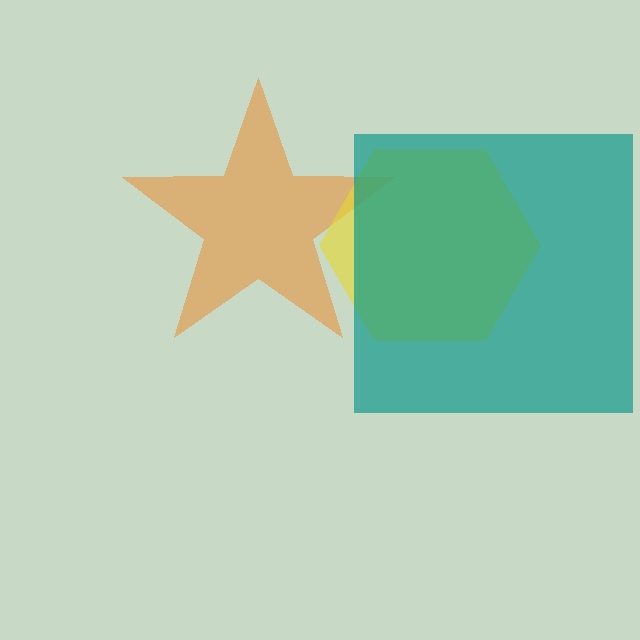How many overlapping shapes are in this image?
There are 3 overlapping shapes in the image.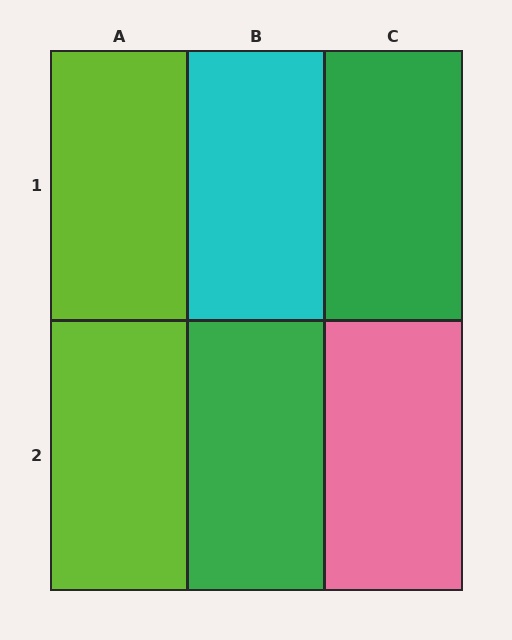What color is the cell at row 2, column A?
Lime.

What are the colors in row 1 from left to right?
Lime, cyan, green.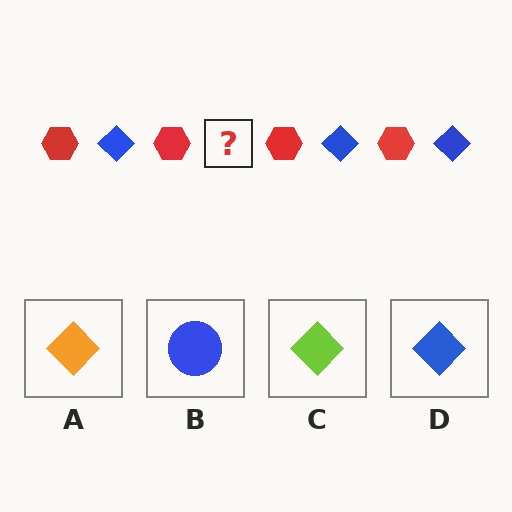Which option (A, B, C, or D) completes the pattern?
D.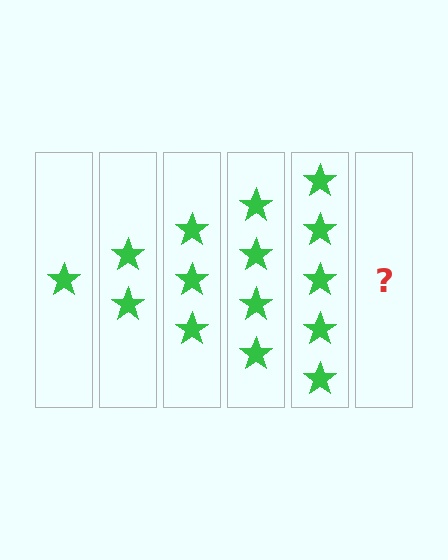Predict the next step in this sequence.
The next step is 6 stars.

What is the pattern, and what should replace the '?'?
The pattern is that each step adds one more star. The '?' should be 6 stars.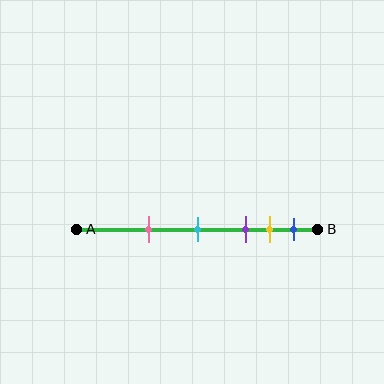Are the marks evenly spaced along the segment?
No, the marks are not evenly spaced.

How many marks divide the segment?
There are 5 marks dividing the segment.